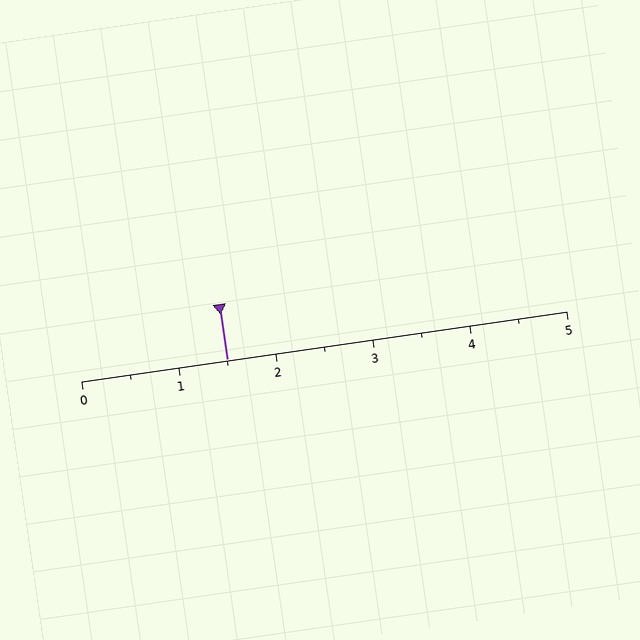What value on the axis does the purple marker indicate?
The marker indicates approximately 1.5.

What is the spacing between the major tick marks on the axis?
The major ticks are spaced 1 apart.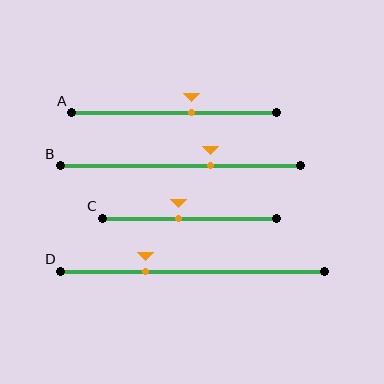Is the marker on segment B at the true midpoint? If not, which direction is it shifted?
No, the marker on segment B is shifted to the right by about 12% of the segment length.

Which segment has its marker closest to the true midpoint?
Segment C has its marker closest to the true midpoint.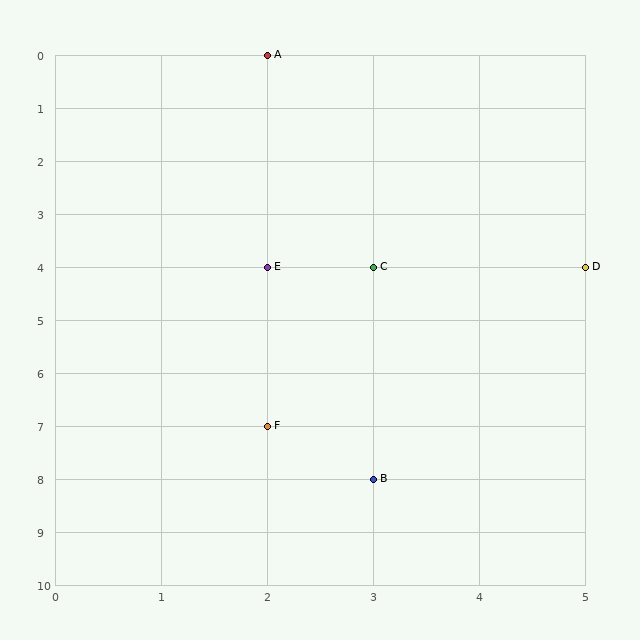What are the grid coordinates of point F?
Point F is at grid coordinates (2, 7).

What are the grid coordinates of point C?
Point C is at grid coordinates (3, 4).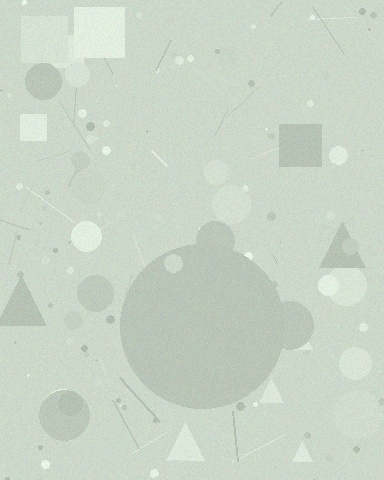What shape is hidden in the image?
A circle is hidden in the image.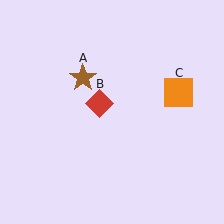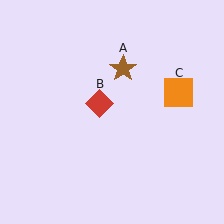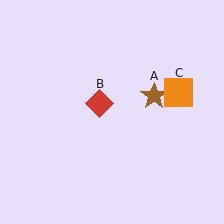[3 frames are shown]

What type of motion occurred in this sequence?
The brown star (object A) rotated clockwise around the center of the scene.